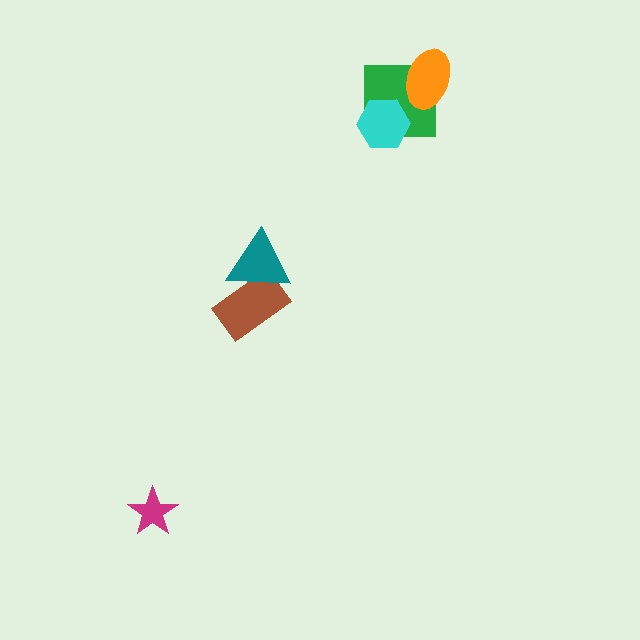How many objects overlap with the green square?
2 objects overlap with the green square.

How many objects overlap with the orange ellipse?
1 object overlaps with the orange ellipse.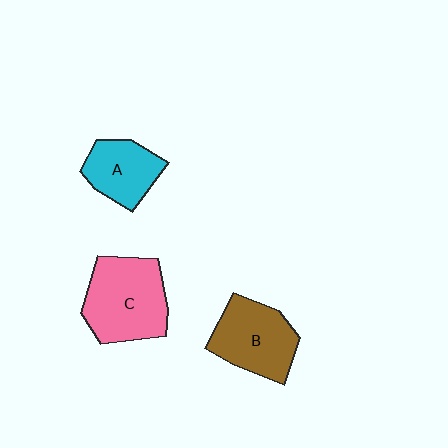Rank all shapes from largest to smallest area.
From largest to smallest: C (pink), B (brown), A (cyan).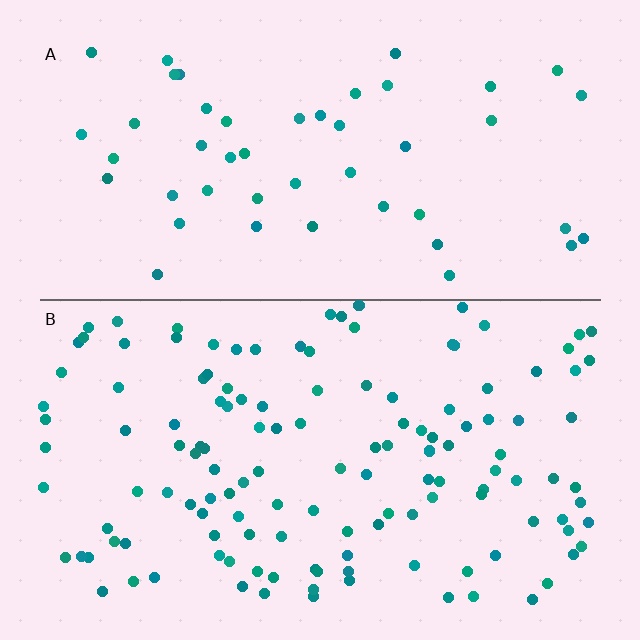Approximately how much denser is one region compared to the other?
Approximately 2.9× — region B over region A.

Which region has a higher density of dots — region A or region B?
B (the bottom).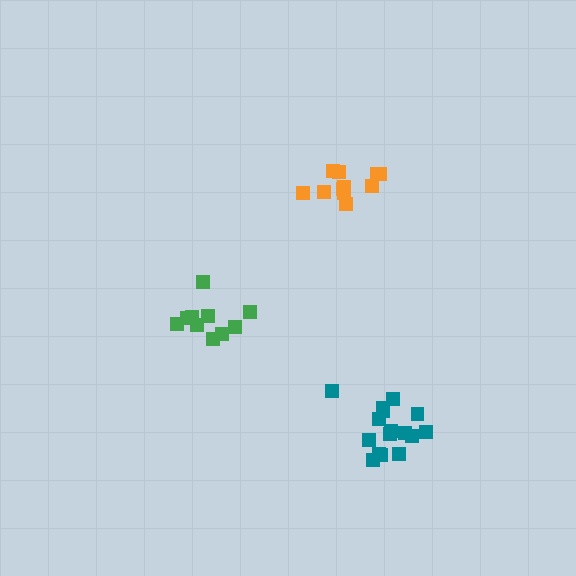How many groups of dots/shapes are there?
There are 3 groups.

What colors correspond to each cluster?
The clusters are colored: green, teal, orange.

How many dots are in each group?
Group 1: 10 dots, Group 2: 16 dots, Group 3: 11 dots (37 total).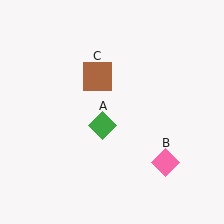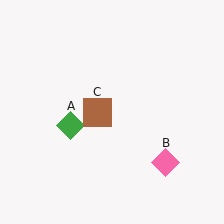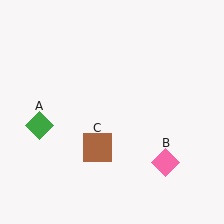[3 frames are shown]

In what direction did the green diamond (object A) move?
The green diamond (object A) moved left.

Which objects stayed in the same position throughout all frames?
Pink diamond (object B) remained stationary.